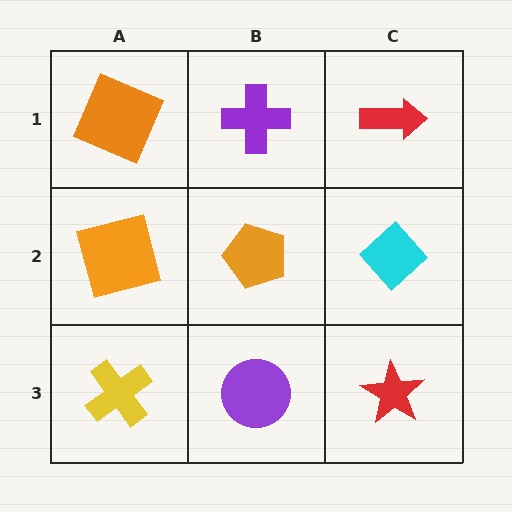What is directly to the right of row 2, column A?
An orange pentagon.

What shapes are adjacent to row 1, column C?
A cyan diamond (row 2, column C), a purple cross (row 1, column B).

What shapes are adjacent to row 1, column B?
An orange pentagon (row 2, column B), an orange square (row 1, column A), a red arrow (row 1, column C).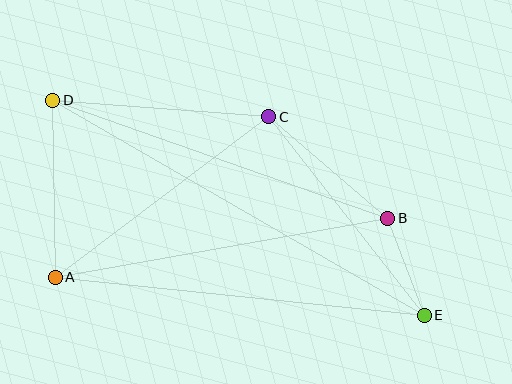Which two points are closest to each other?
Points B and E are closest to each other.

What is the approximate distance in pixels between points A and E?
The distance between A and E is approximately 371 pixels.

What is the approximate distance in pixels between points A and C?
The distance between A and C is approximately 267 pixels.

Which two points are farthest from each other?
Points D and E are farthest from each other.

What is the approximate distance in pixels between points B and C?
The distance between B and C is approximately 157 pixels.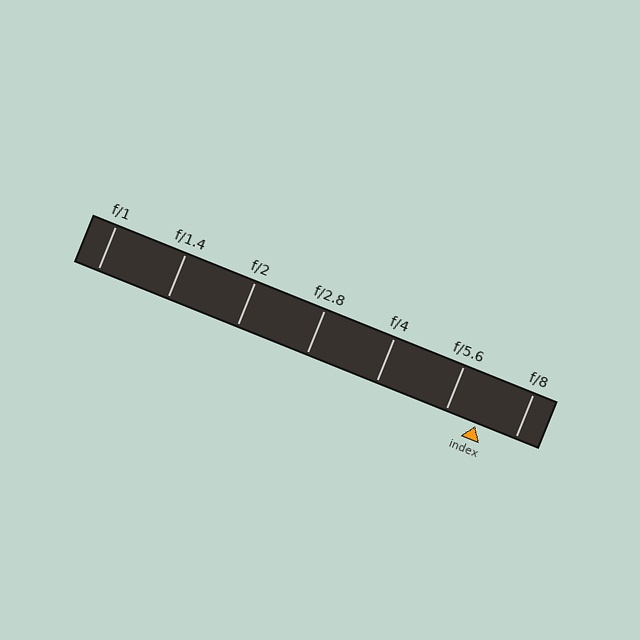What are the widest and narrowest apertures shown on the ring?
The widest aperture shown is f/1 and the narrowest is f/8.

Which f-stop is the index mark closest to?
The index mark is closest to f/5.6.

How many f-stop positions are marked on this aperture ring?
There are 7 f-stop positions marked.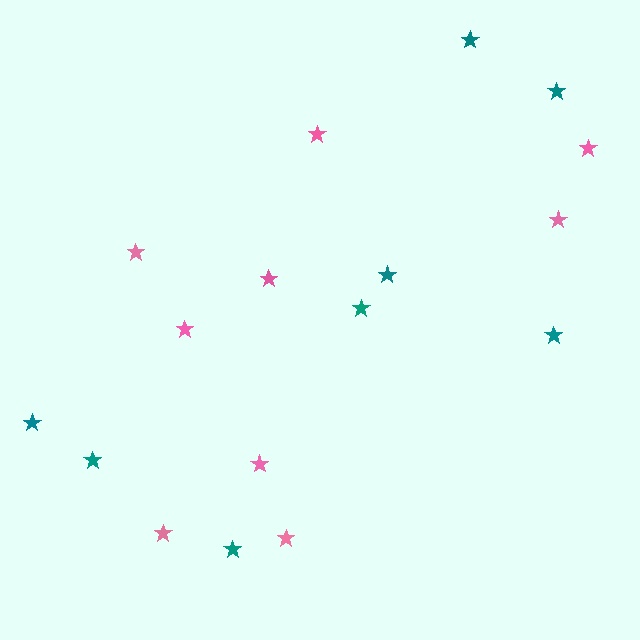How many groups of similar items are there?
There are 2 groups: one group of pink stars (9) and one group of teal stars (8).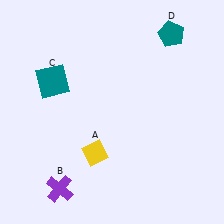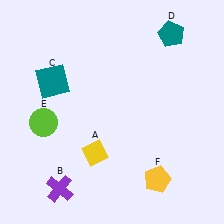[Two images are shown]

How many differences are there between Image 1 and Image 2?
There are 2 differences between the two images.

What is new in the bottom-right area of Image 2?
A yellow pentagon (F) was added in the bottom-right area of Image 2.